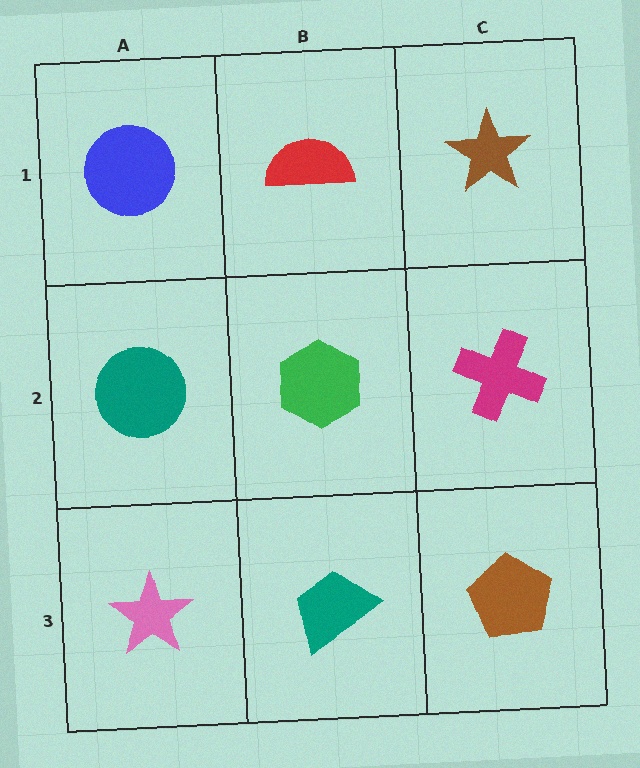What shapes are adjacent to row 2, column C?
A brown star (row 1, column C), a brown pentagon (row 3, column C), a green hexagon (row 2, column B).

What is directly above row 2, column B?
A red semicircle.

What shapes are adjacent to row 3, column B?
A green hexagon (row 2, column B), a pink star (row 3, column A), a brown pentagon (row 3, column C).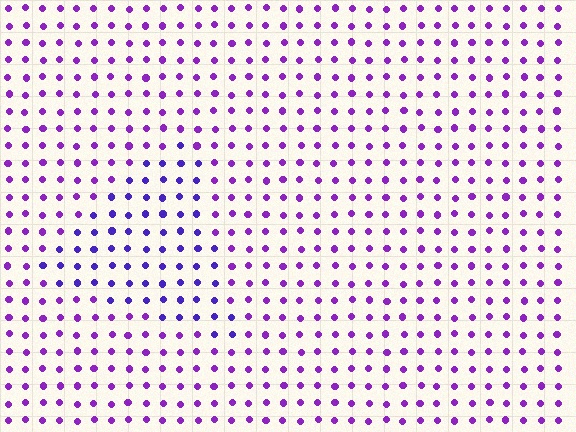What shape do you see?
I see a triangle.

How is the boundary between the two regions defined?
The boundary is defined purely by a slight shift in hue (about 28 degrees). Spacing, size, and orientation are identical on both sides.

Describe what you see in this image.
The image is filled with small purple elements in a uniform arrangement. A triangle-shaped region is visible where the elements are tinted to a slightly different hue, forming a subtle color boundary.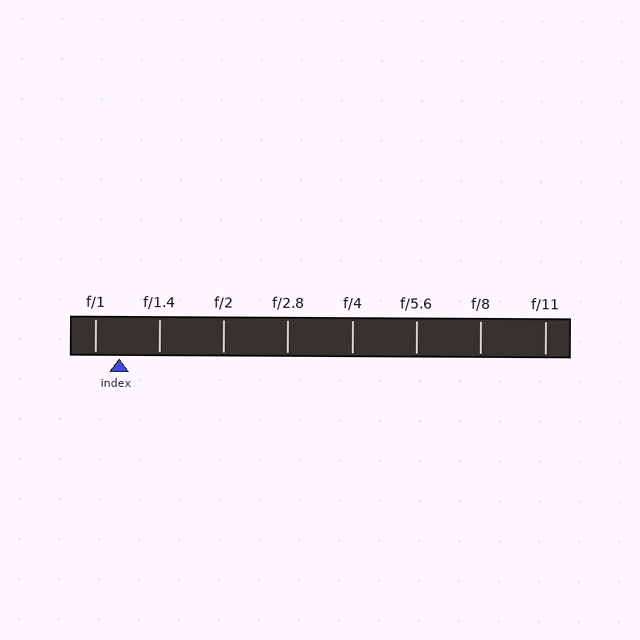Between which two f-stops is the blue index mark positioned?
The index mark is between f/1 and f/1.4.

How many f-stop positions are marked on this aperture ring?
There are 8 f-stop positions marked.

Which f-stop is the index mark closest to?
The index mark is closest to f/1.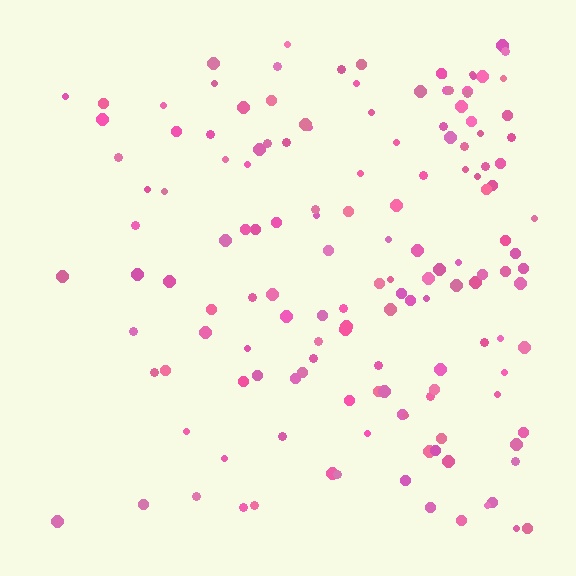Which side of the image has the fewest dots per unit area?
The left.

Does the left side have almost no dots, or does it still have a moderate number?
Still a moderate number, just noticeably fewer than the right.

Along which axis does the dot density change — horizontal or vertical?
Horizontal.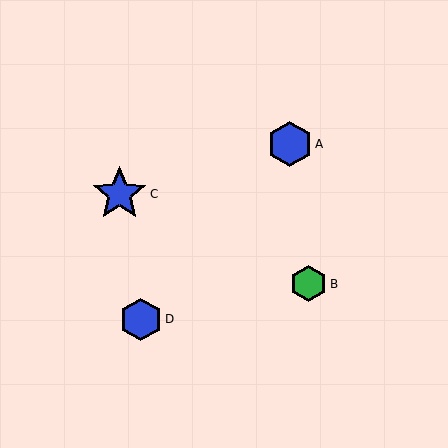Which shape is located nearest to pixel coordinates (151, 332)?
The blue hexagon (labeled D) at (141, 319) is nearest to that location.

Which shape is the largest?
The blue star (labeled C) is the largest.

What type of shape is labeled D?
Shape D is a blue hexagon.